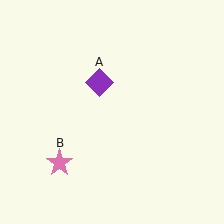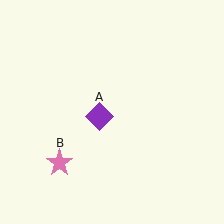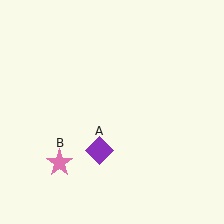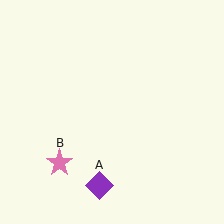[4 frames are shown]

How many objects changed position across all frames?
1 object changed position: purple diamond (object A).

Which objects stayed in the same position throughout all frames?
Pink star (object B) remained stationary.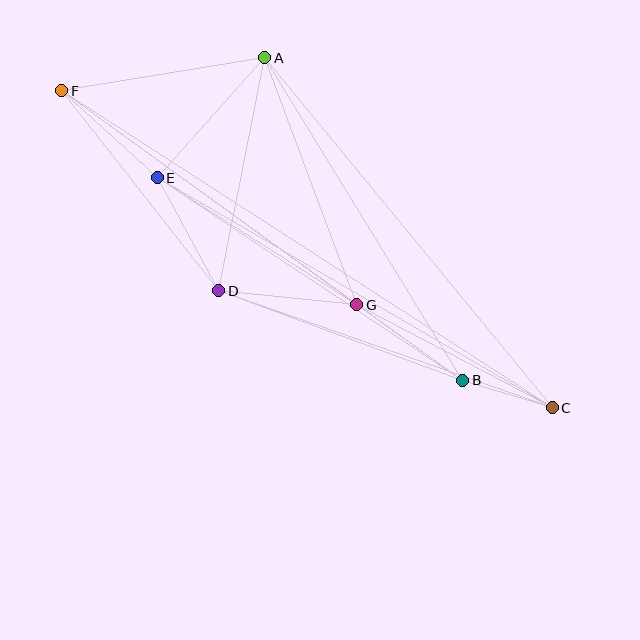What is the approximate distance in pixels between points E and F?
The distance between E and F is approximately 129 pixels.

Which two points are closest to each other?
Points B and C are closest to each other.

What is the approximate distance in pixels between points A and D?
The distance between A and D is approximately 238 pixels.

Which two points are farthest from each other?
Points C and F are farthest from each other.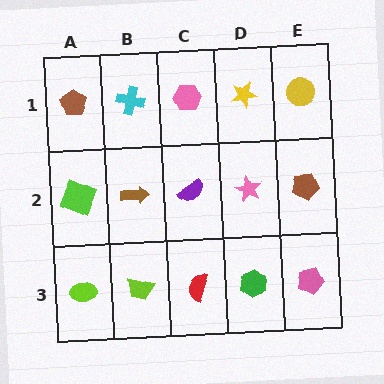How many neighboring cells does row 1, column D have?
3.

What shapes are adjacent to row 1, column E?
A brown pentagon (row 2, column E), a yellow star (row 1, column D).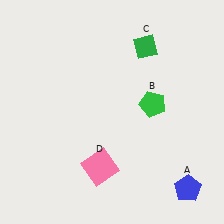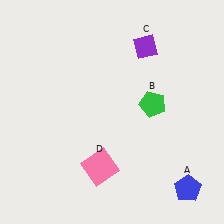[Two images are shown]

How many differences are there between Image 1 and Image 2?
There is 1 difference between the two images.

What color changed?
The diamond (C) changed from green in Image 1 to purple in Image 2.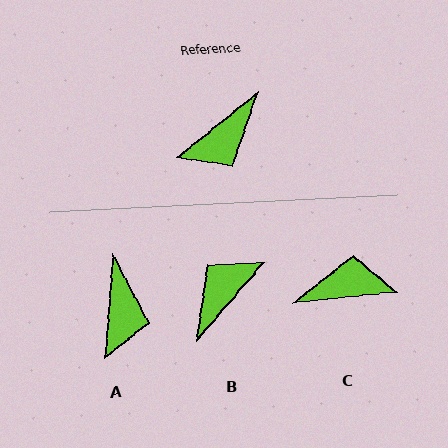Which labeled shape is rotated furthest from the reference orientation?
B, about 170 degrees away.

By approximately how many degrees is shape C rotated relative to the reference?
Approximately 147 degrees counter-clockwise.